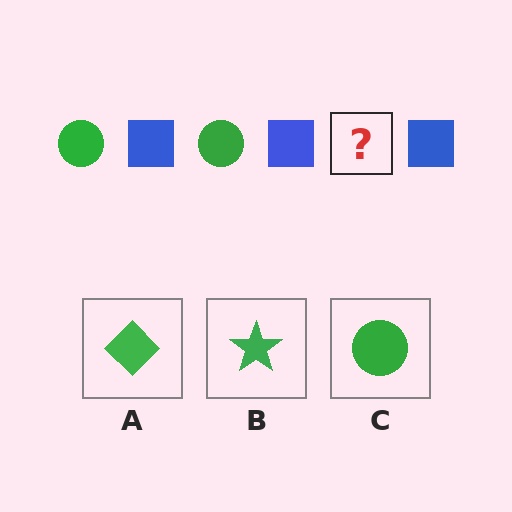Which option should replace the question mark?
Option C.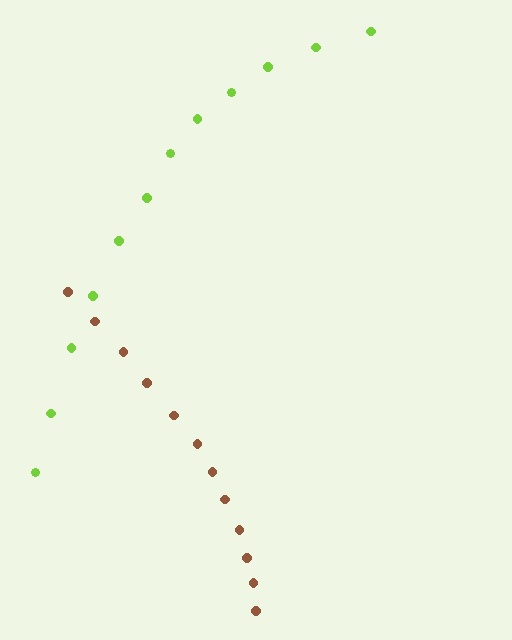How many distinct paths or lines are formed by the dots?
There are 2 distinct paths.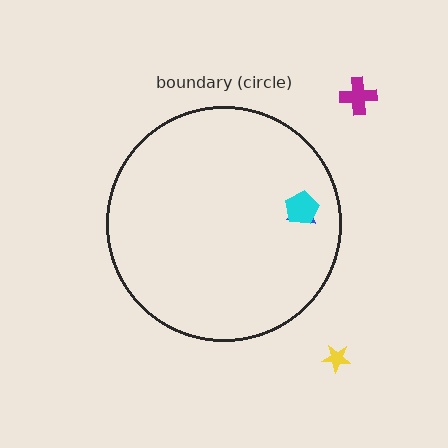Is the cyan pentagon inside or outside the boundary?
Inside.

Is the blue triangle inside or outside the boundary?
Inside.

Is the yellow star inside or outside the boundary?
Outside.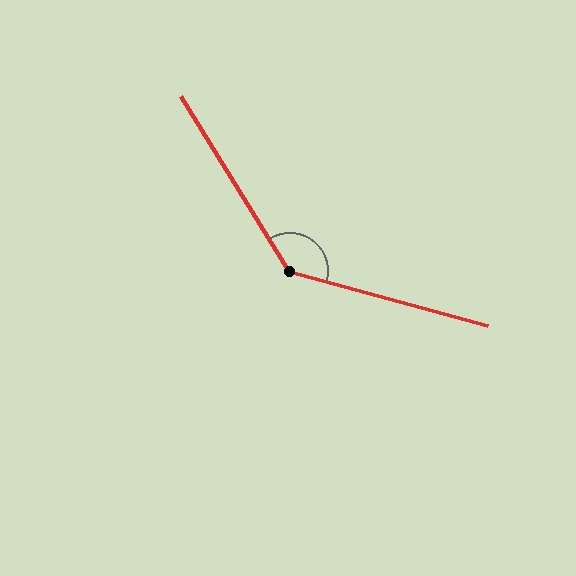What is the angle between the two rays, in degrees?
Approximately 137 degrees.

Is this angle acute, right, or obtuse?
It is obtuse.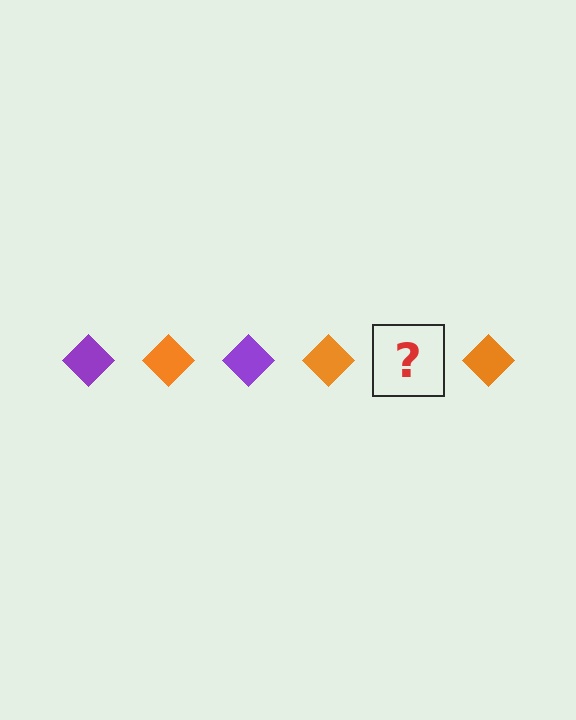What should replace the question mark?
The question mark should be replaced with a purple diamond.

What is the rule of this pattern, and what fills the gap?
The rule is that the pattern cycles through purple, orange diamonds. The gap should be filled with a purple diamond.